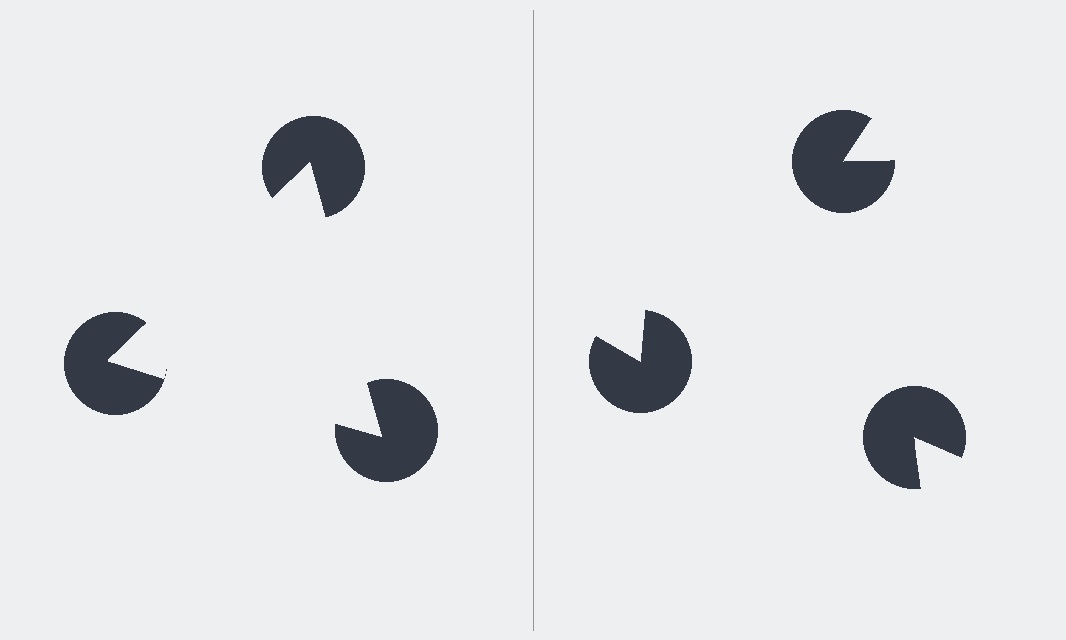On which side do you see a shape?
An illusory triangle appears on the left side. On the right side the wedge cuts are rotated, so no coherent shape forms.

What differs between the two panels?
The pac-man discs are positioned identically on both sides; only the wedge orientations differ. On the left they align to a triangle; on the right they are misaligned.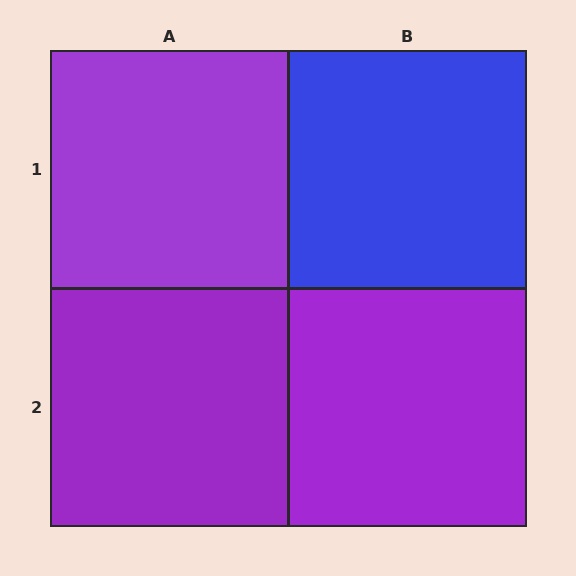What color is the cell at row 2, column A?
Purple.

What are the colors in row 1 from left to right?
Purple, blue.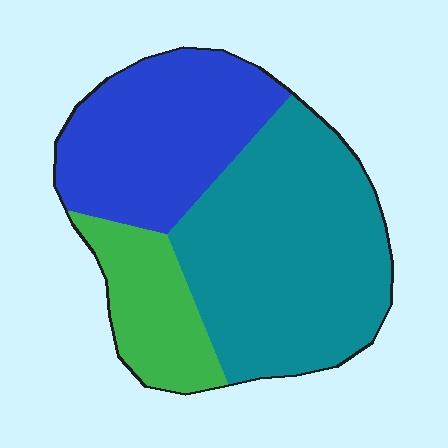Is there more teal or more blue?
Teal.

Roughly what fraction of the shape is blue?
Blue takes up about one third (1/3) of the shape.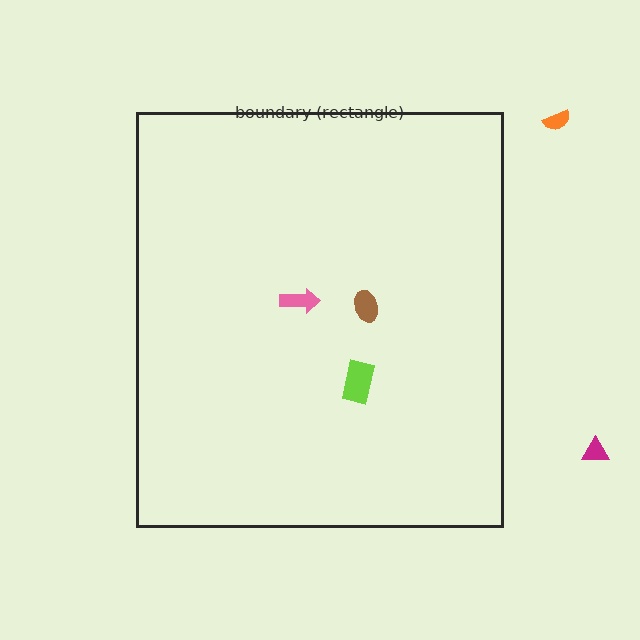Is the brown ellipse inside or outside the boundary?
Inside.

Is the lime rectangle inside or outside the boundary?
Inside.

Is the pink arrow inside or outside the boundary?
Inside.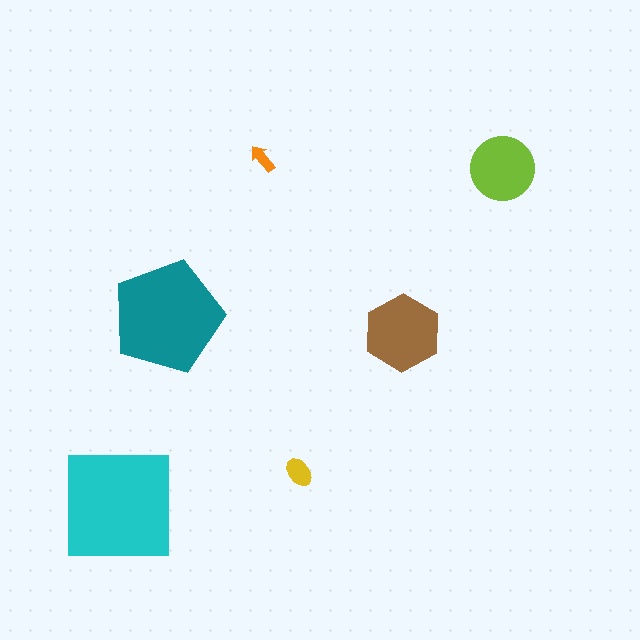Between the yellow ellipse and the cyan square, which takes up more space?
The cyan square.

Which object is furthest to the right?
The lime circle is rightmost.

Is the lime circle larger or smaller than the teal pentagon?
Smaller.